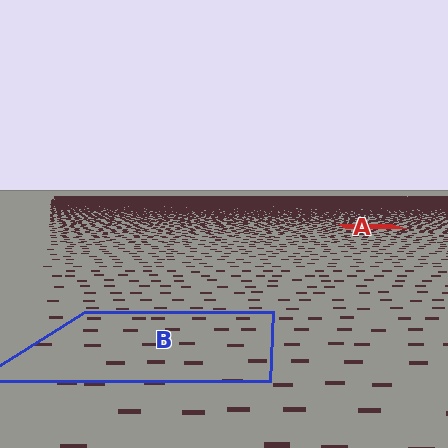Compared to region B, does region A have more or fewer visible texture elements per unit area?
Region A has more texture elements per unit area — they are packed more densely because it is farther away.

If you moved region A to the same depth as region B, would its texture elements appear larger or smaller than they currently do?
They would appear larger. At a closer depth, the same texture elements are projected at a bigger on-screen size.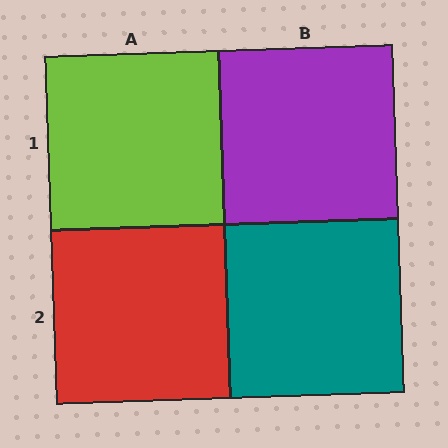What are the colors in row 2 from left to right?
Red, teal.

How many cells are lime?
1 cell is lime.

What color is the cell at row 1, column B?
Purple.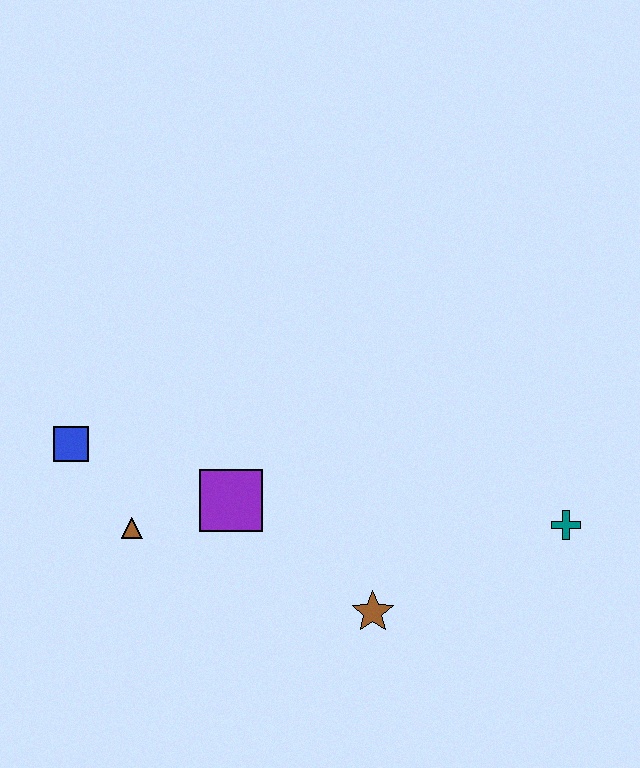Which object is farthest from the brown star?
The blue square is farthest from the brown star.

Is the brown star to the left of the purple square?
No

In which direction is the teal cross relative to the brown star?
The teal cross is to the right of the brown star.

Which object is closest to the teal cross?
The brown star is closest to the teal cross.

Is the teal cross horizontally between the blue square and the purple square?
No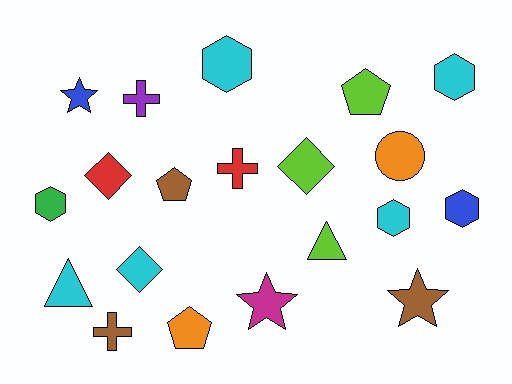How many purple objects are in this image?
There is 1 purple object.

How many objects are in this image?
There are 20 objects.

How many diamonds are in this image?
There are 3 diamonds.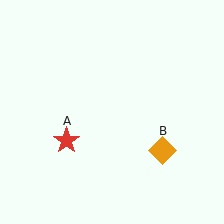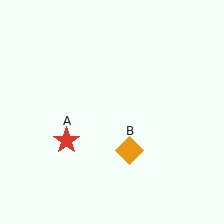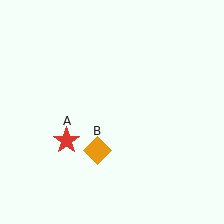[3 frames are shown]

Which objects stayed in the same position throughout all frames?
Red star (object A) remained stationary.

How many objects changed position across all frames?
1 object changed position: orange diamond (object B).